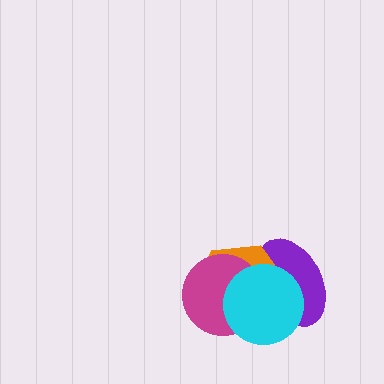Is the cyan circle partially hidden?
No, no other shape covers it.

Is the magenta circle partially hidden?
Yes, it is partially covered by another shape.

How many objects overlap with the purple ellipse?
3 objects overlap with the purple ellipse.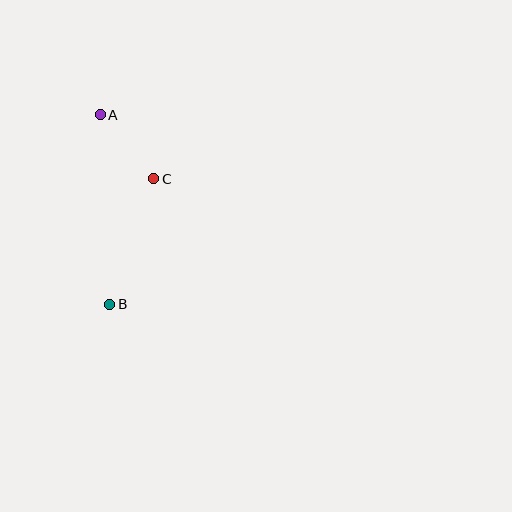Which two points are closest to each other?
Points A and C are closest to each other.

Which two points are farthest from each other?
Points A and B are farthest from each other.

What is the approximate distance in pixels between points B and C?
The distance between B and C is approximately 133 pixels.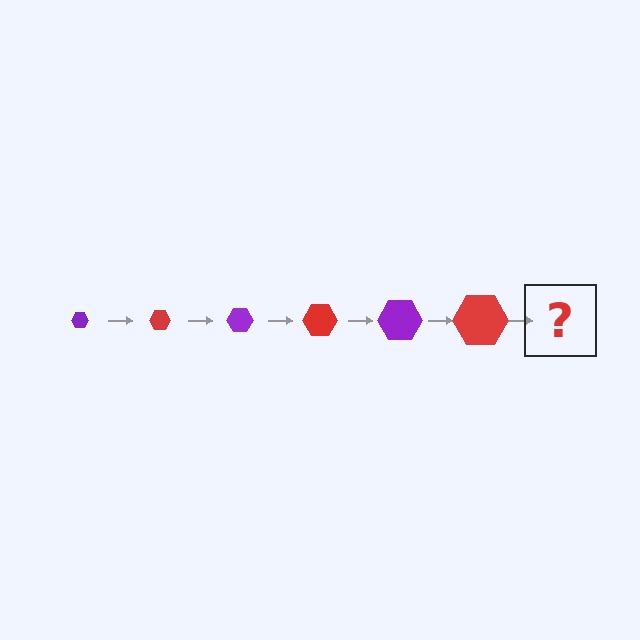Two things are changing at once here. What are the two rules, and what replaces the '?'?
The two rules are that the hexagon grows larger each step and the color cycles through purple and red. The '?' should be a purple hexagon, larger than the previous one.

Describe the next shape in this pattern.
It should be a purple hexagon, larger than the previous one.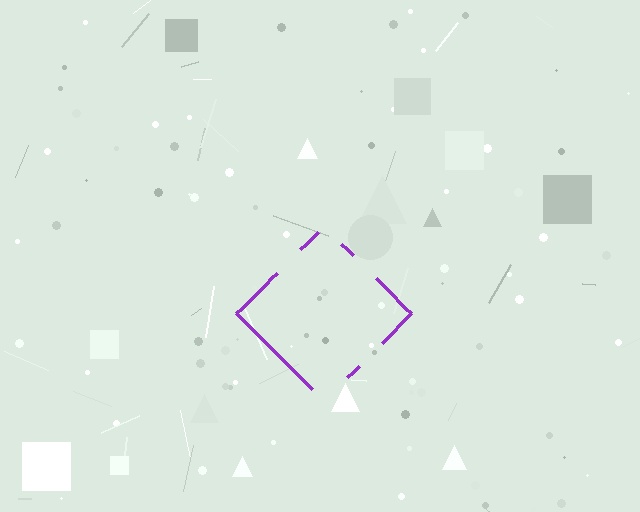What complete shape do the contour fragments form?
The contour fragments form a diamond.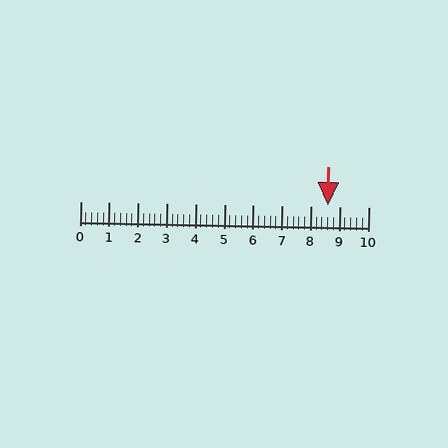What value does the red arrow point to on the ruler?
The red arrow points to approximately 8.6.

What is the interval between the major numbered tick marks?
The major tick marks are spaced 1 units apart.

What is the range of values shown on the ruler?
The ruler shows values from 0 to 10.